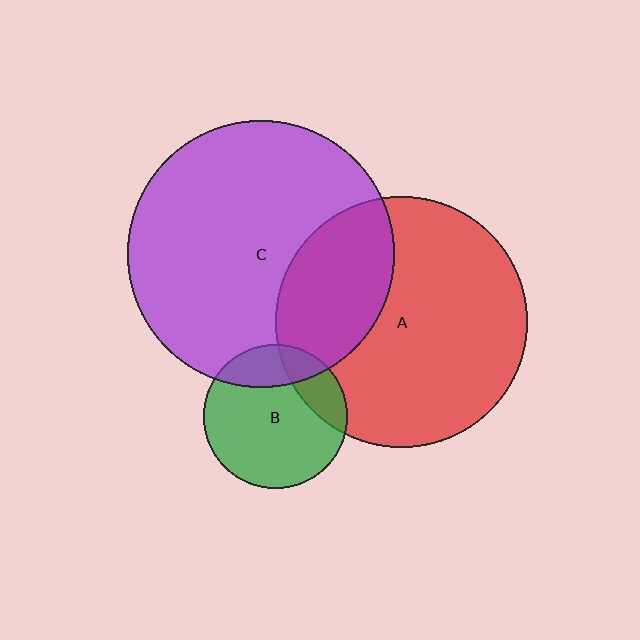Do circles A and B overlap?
Yes.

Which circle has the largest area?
Circle C (purple).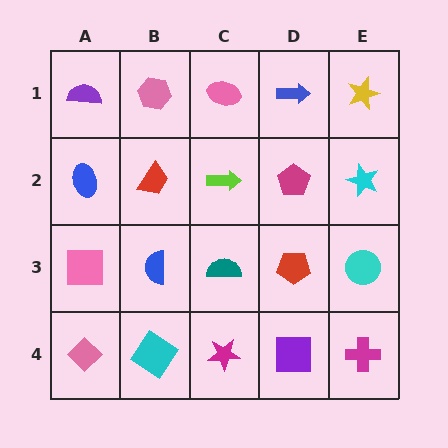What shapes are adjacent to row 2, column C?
A pink ellipse (row 1, column C), a teal semicircle (row 3, column C), a red trapezoid (row 2, column B), a magenta pentagon (row 2, column D).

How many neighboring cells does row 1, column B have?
3.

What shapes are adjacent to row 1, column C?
A lime arrow (row 2, column C), a pink hexagon (row 1, column B), a blue arrow (row 1, column D).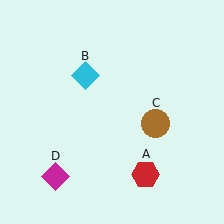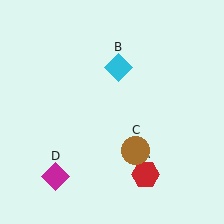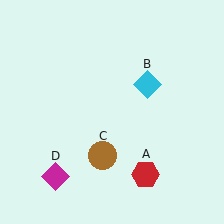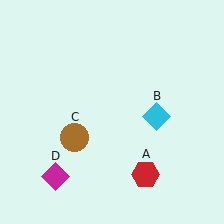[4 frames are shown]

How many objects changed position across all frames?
2 objects changed position: cyan diamond (object B), brown circle (object C).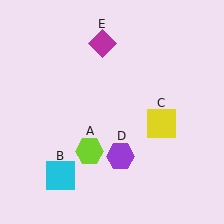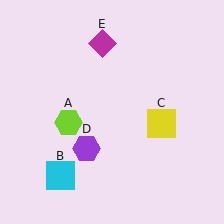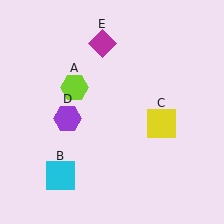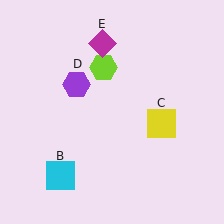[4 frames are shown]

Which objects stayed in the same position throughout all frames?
Cyan square (object B) and yellow square (object C) and magenta diamond (object E) remained stationary.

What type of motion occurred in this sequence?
The lime hexagon (object A), purple hexagon (object D) rotated clockwise around the center of the scene.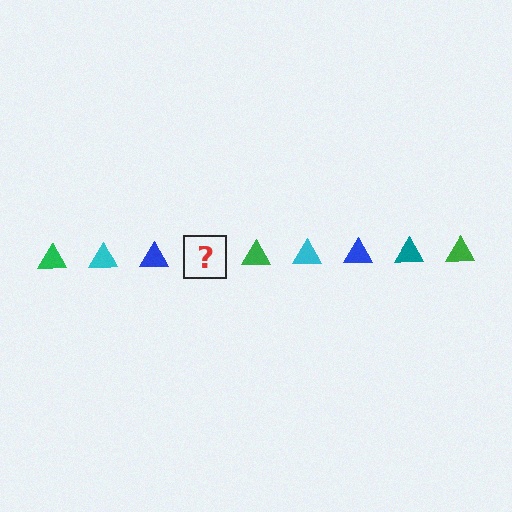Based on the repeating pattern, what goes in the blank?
The blank should be a teal triangle.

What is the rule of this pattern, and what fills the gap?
The rule is that the pattern cycles through green, cyan, blue, teal triangles. The gap should be filled with a teal triangle.